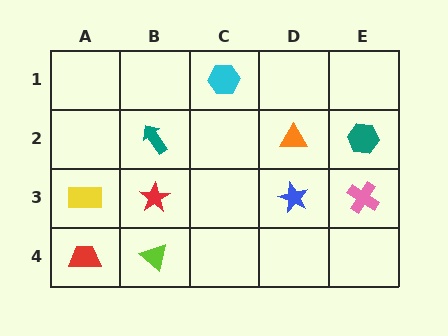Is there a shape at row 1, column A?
No, that cell is empty.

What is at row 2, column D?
An orange triangle.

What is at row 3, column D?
A blue star.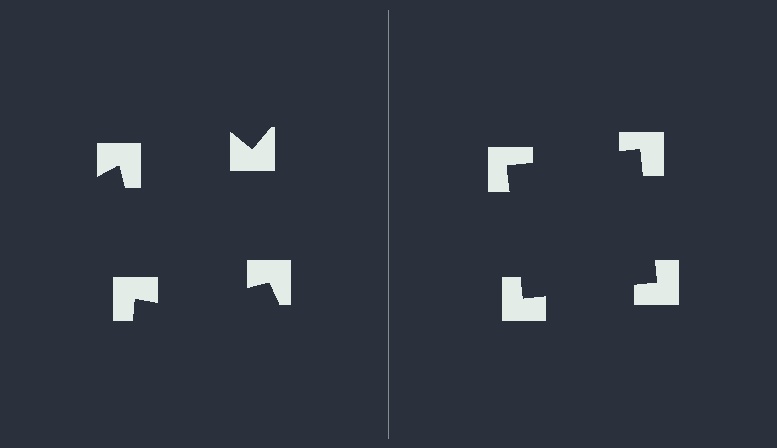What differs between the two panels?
The notched squares are positioned identically on both sides; only the wedge orientations differ. On the right they align to a square; on the left they are misaligned.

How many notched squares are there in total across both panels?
8 — 4 on each side.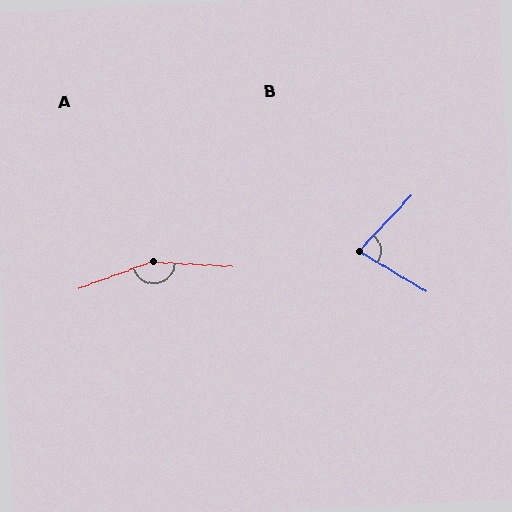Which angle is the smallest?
B, at approximately 78 degrees.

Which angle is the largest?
A, at approximately 157 degrees.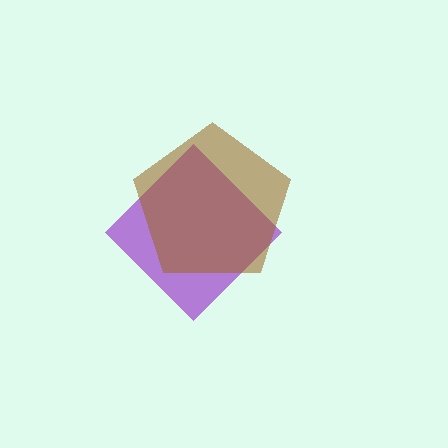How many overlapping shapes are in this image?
There are 2 overlapping shapes in the image.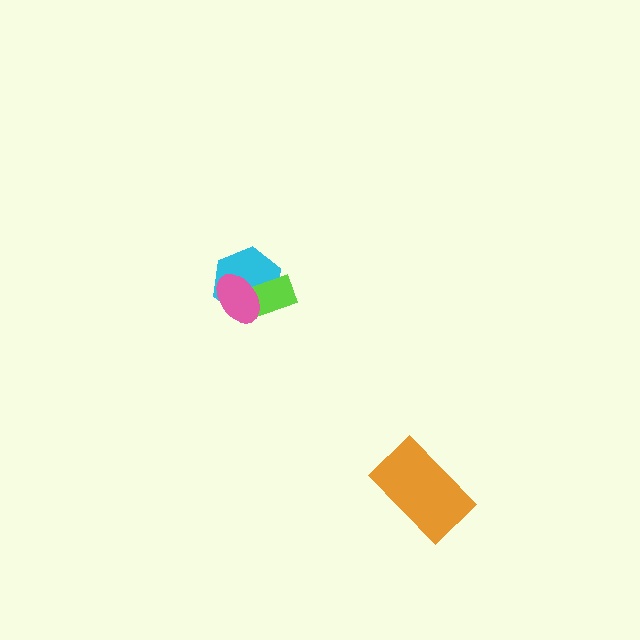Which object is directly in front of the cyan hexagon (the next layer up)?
The lime rectangle is directly in front of the cyan hexagon.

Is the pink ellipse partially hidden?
No, no other shape covers it.